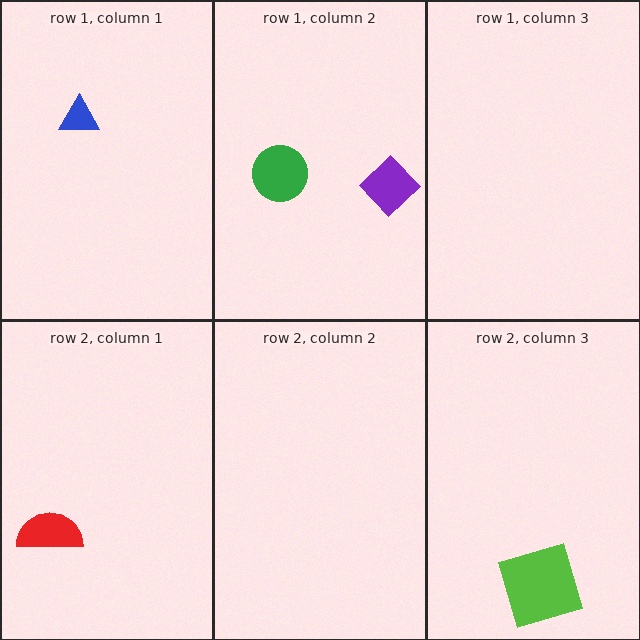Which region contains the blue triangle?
The row 1, column 1 region.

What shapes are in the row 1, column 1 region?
The blue triangle.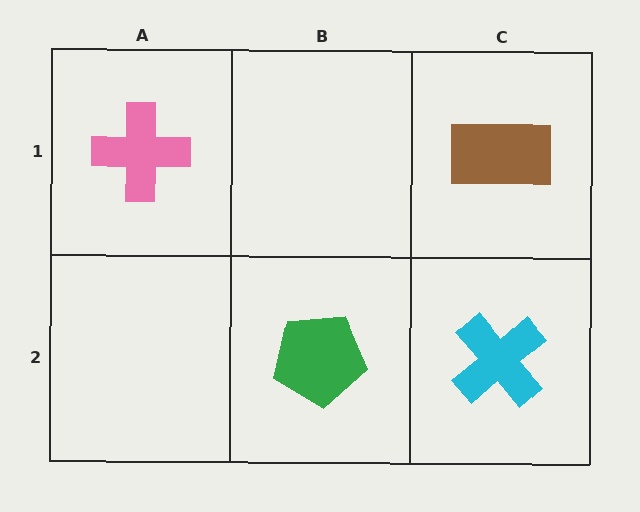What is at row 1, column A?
A pink cross.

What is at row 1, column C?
A brown rectangle.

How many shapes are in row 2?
2 shapes.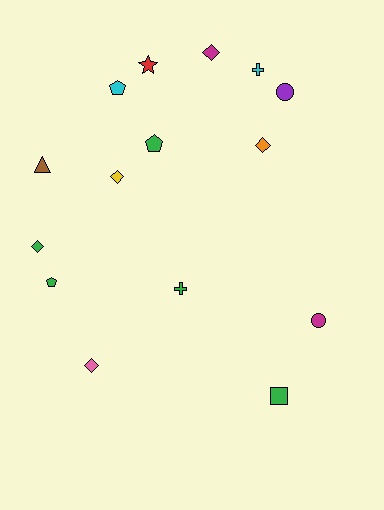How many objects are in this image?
There are 15 objects.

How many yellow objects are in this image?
There is 1 yellow object.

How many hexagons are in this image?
There are no hexagons.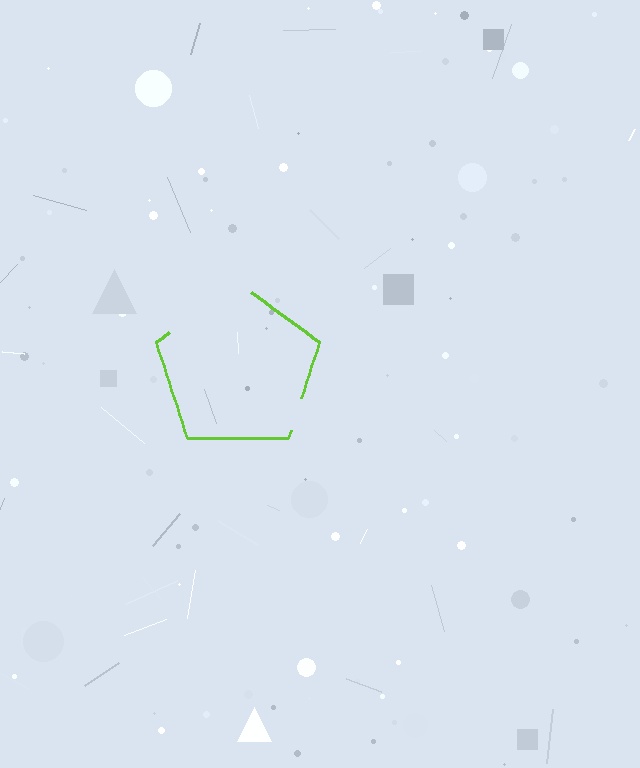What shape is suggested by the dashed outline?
The dashed outline suggests a pentagon.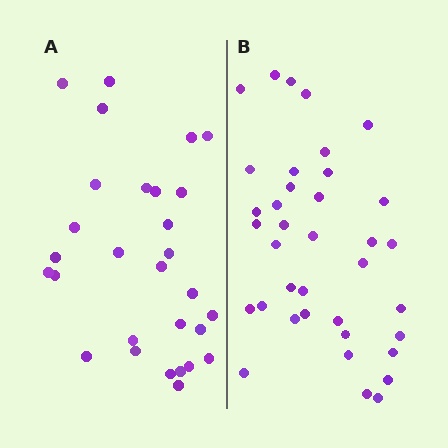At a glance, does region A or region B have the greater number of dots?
Region B (the right region) has more dots.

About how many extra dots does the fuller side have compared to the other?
Region B has roughly 8 or so more dots than region A.